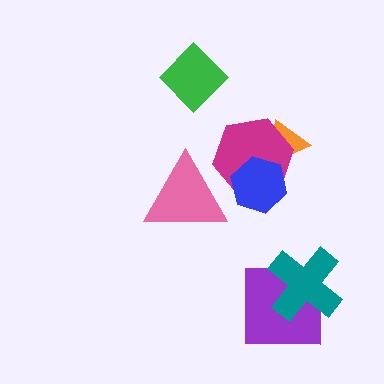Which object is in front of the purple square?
The teal cross is in front of the purple square.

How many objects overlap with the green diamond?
0 objects overlap with the green diamond.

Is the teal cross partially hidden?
No, no other shape covers it.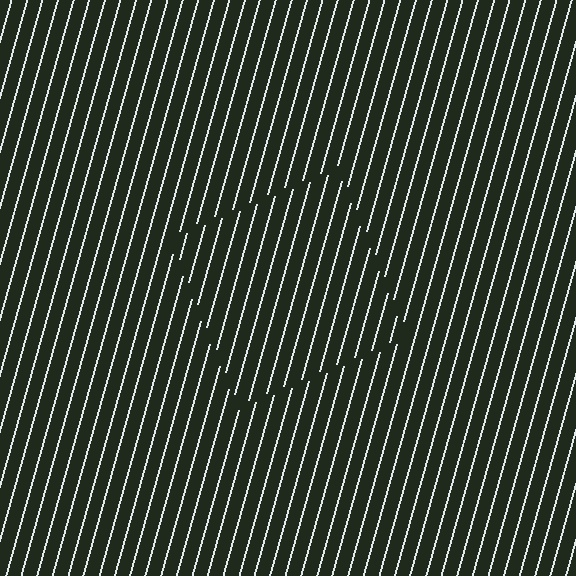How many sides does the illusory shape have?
4 sides — the line-ends trace a square.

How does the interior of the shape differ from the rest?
The interior of the shape contains the same grating, shifted by half a period — the contour is defined by the phase discontinuity where line-ends from the inner and outer gratings abut.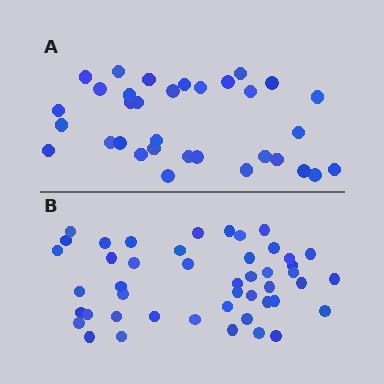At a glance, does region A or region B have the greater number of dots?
Region B (the bottom region) has more dots.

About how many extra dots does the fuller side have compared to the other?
Region B has approximately 15 more dots than region A.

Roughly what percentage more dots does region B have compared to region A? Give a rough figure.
About 40% more.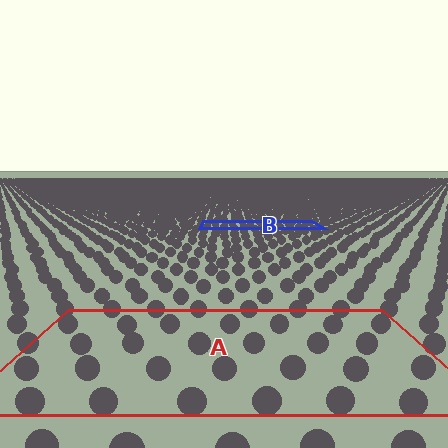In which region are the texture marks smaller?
The texture marks are smaller in region B, because it is farther away.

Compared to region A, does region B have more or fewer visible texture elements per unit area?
Region B has more texture elements per unit area — they are packed more densely because it is farther away.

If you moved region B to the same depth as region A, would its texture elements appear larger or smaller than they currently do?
They would appear larger. At a closer depth, the same texture elements are projected at a bigger on-screen size.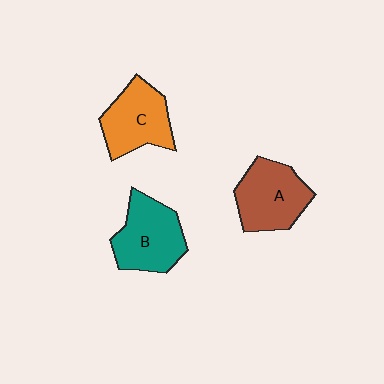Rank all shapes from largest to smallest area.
From largest to smallest: B (teal), A (brown), C (orange).